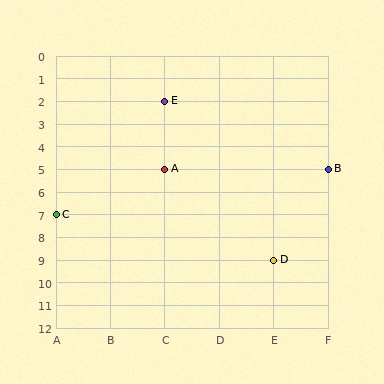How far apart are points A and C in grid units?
Points A and C are 2 columns and 2 rows apart (about 2.8 grid units diagonally).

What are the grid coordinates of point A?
Point A is at grid coordinates (C, 5).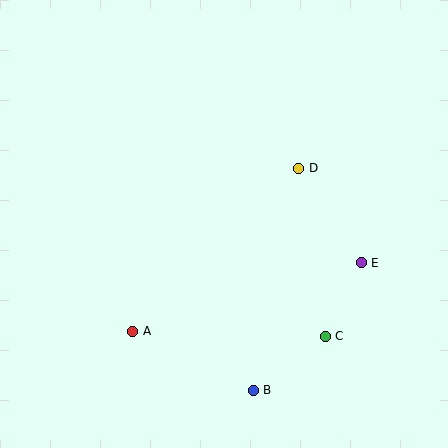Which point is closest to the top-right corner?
Point D is closest to the top-right corner.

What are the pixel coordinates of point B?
Point B is at (253, 390).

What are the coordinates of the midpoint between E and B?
The midpoint between E and B is at (307, 326).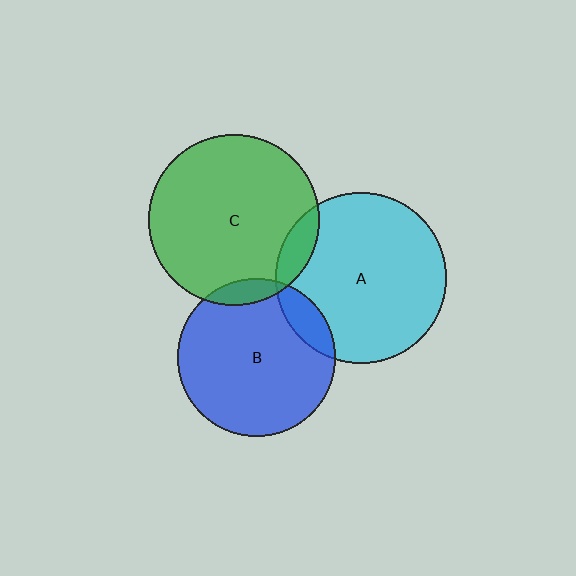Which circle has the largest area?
Circle A (cyan).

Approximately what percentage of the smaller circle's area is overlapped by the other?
Approximately 10%.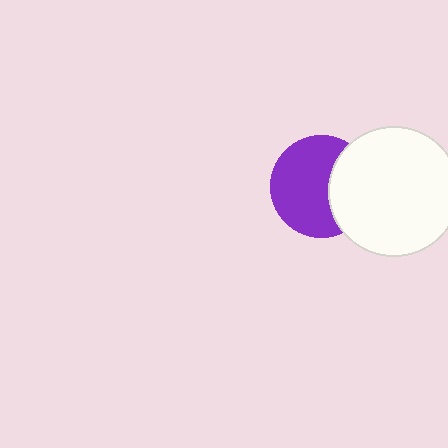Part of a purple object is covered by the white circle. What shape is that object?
It is a circle.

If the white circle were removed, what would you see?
You would see the complete purple circle.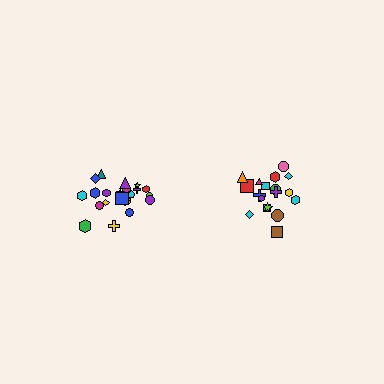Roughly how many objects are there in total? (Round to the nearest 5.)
Roughly 40 objects in total.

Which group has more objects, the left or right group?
The left group.